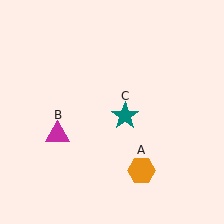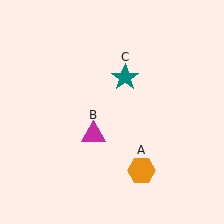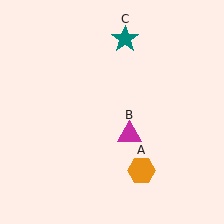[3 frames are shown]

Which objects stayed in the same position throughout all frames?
Orange hexagon (object A) remained stationary.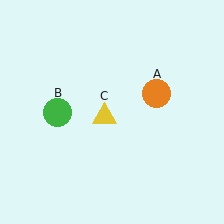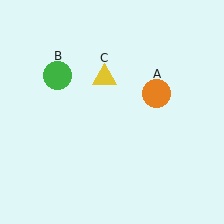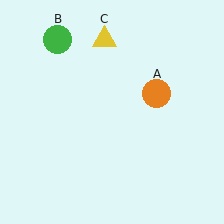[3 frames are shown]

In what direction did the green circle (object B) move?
The green circle (object B) moved up.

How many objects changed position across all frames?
2 objects changed position: green circle (object B), yellow triangle (object C).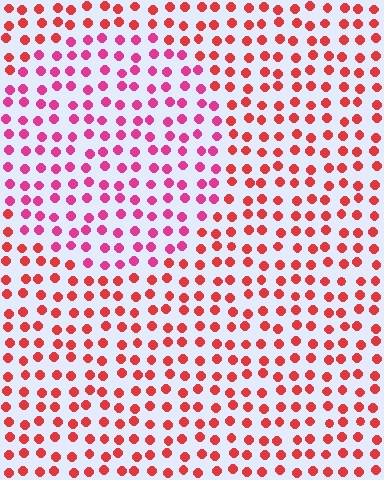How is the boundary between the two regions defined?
The boundary is defined purely by a slight shift in hue (about 33 degrees). Spacing, size, and orientation are identical on both sides.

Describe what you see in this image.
The image is filled with small red elements in a uniform arrangement. A circle-shaped region is visible where the elements are tinted to a slightly different hue, forming a subtle color boundary.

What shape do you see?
I see a circle.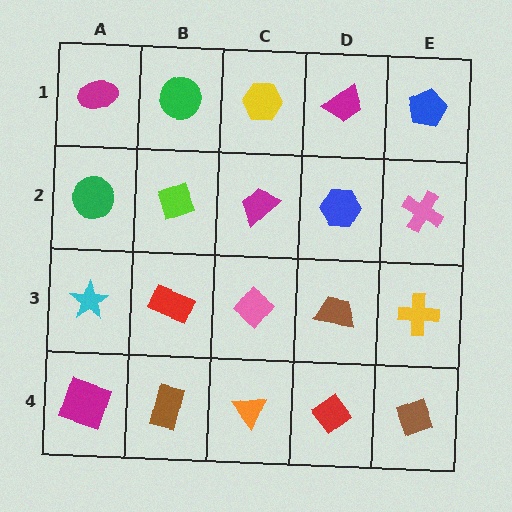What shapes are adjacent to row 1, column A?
A green circle (row 2, column A), a green circle (row 1, column B).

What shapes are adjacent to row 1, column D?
A blue hexagon (row 2, column D), a yellow hexagon (row 1, column C), a blue pentagon (row 1, column E).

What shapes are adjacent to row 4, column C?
A pink diamond (row 3, column C), a brown rectangle (row 4, column B), a red diamond (row 4, column D).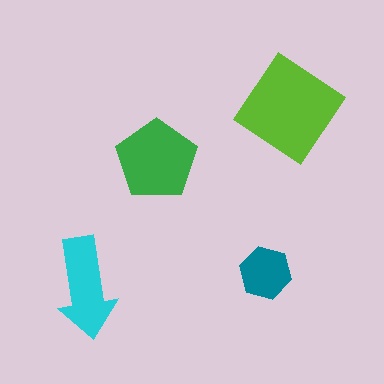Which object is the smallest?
The teal hexagon.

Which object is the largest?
The lime diamond.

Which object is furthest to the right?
The lime diamond is rightmost.